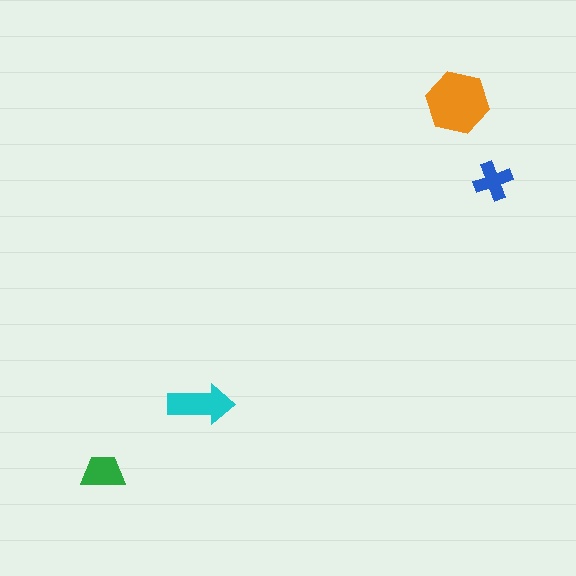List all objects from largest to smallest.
The orange hexagon, the cyan arrow, the green trapezoid, the blue cross.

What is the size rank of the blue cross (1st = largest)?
4th.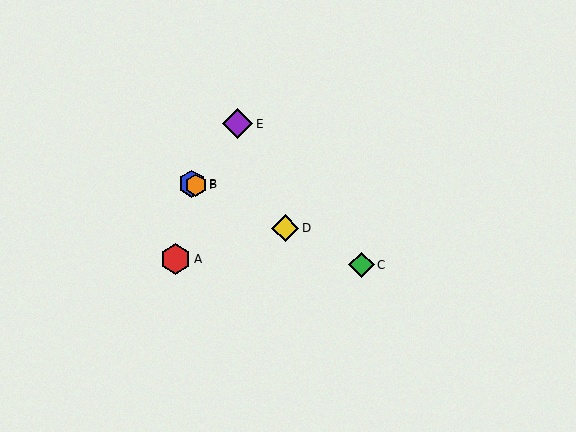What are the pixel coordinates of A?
Object A is at (176, 259).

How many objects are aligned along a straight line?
4 objects (B, C, D, F) are aligned along a straight line.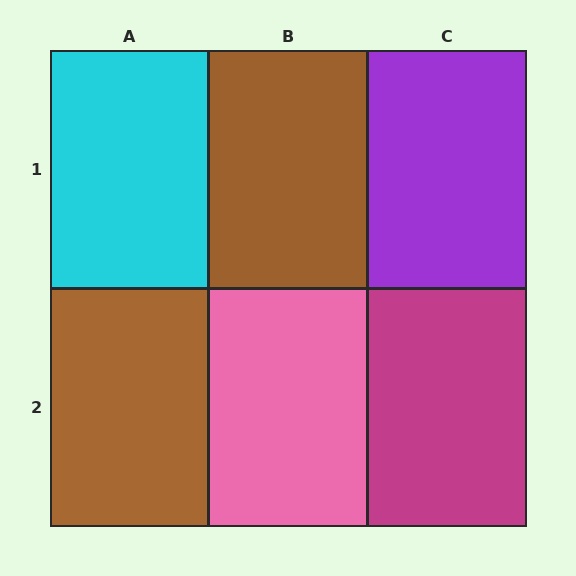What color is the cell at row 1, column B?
Brown.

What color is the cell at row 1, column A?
Cyan.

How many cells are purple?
1 cell is purple.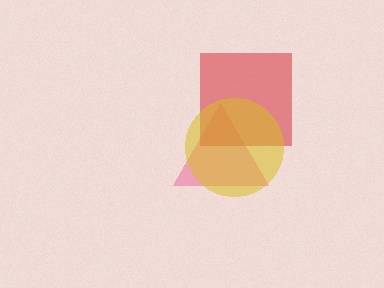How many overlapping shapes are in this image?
There are 3 overlapping shapes in the image.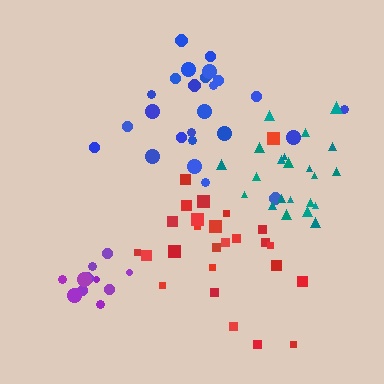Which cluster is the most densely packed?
Purple.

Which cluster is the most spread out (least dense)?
Blue.